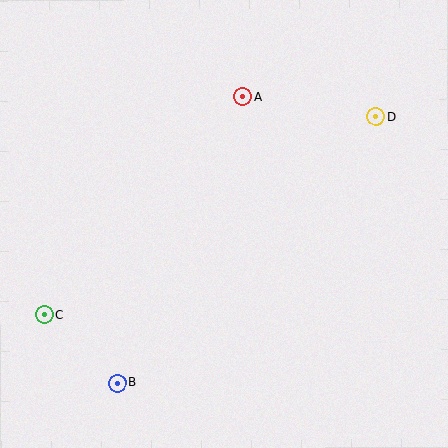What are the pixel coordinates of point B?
Point B is at (117, 383).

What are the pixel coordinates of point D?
Point D is at (376, 117).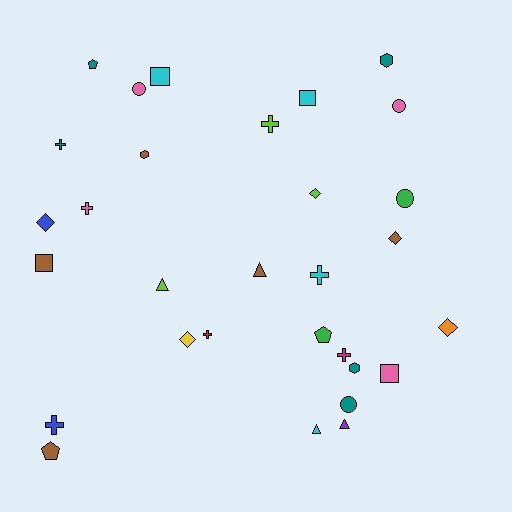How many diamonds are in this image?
There are 5 diamonds.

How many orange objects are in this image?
There is 1 orange object.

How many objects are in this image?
There are 30 objects.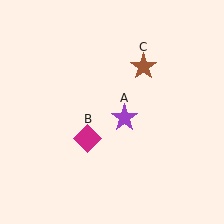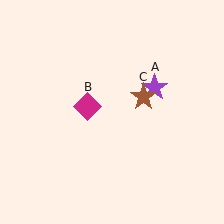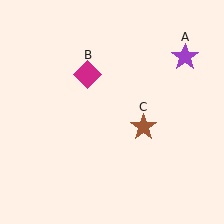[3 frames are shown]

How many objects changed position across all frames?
3 objects changed position: purple star (object A), magenta diamond (object B), brown star (object C).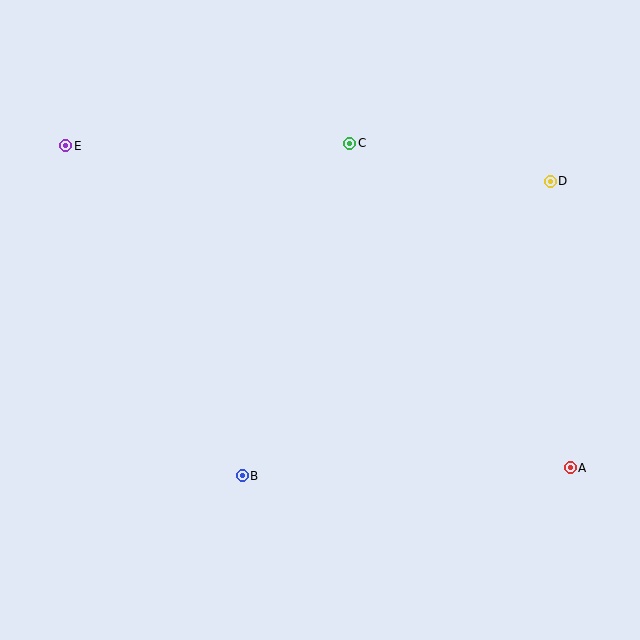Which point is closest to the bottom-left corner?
Point B is closest to the bottom-left corner.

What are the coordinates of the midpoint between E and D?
The midpoint between E and D is at (308, 163).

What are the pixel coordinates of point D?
Point D is at (550, 181).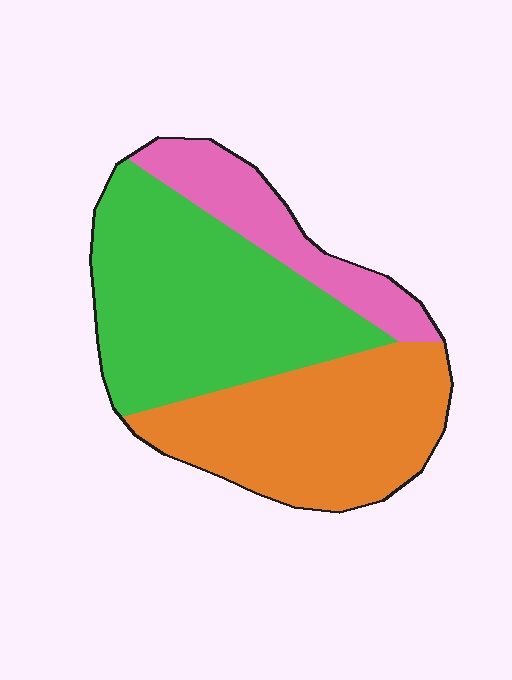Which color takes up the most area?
Green, at roughly 45%.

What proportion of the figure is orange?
Orange covers about 40% of the figure.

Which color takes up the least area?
Pink, at roughly 15%.